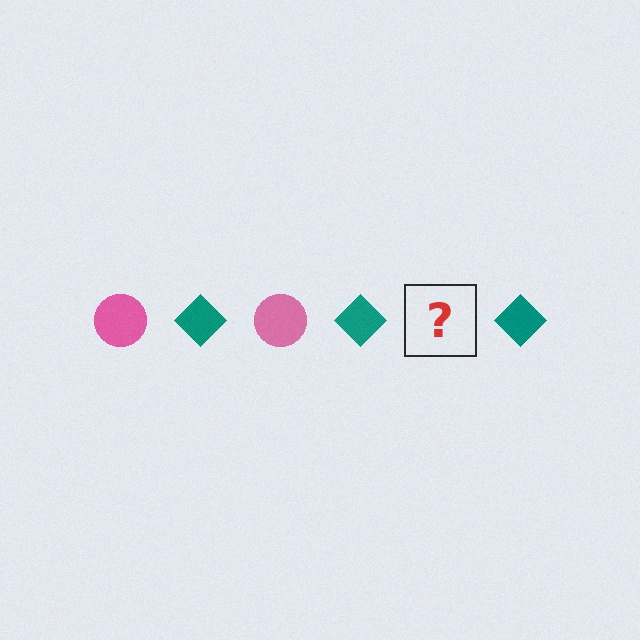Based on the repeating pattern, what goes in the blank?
The blank should be a pink circle.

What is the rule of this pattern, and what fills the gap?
The rule is that the pattern alternates between pink circle and teal diamond. The gap should be filled with a pink circle.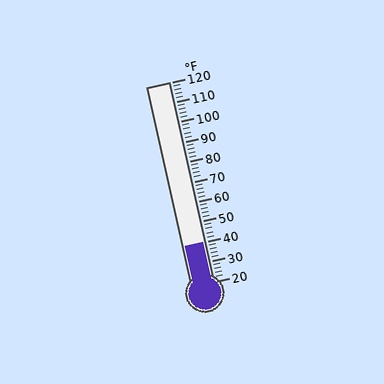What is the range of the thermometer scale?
The thermometer scale ranges from 20°F to 120°F.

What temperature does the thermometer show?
The thermometer shows approximately 40°F.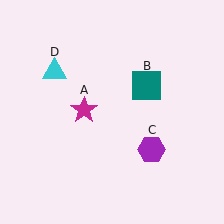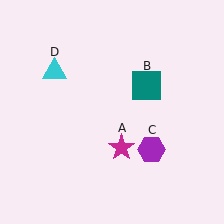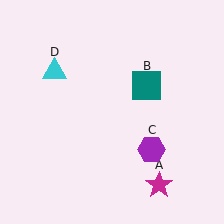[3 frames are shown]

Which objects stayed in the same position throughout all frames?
Teal square (object B) and purple hexagon (object C) and cyan triangle (object D) remained stationary.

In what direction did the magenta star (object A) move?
The magenta star (object A) moved down and to the right.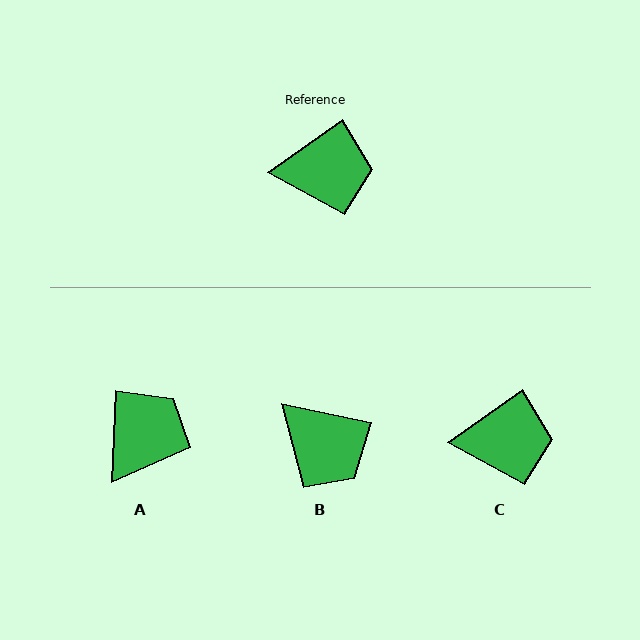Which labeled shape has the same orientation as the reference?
C.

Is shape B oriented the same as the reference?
No, it is off by about 47 degrees.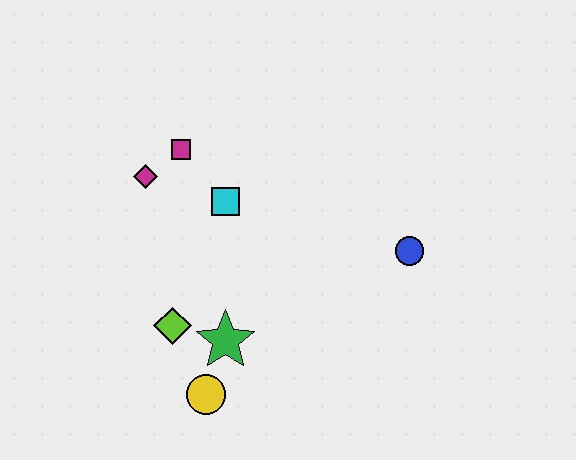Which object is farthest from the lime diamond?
The blue circle is farthest from the lime diamond.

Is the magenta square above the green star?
Yes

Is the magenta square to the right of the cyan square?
No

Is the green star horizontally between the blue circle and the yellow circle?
Yes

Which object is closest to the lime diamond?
The green star is closest to the lime diamond.